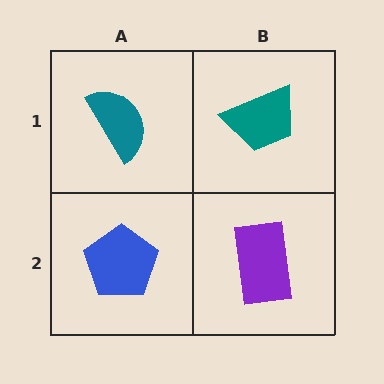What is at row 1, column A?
A teal semicircle.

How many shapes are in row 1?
2 shapes.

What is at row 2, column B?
A purple rectangle.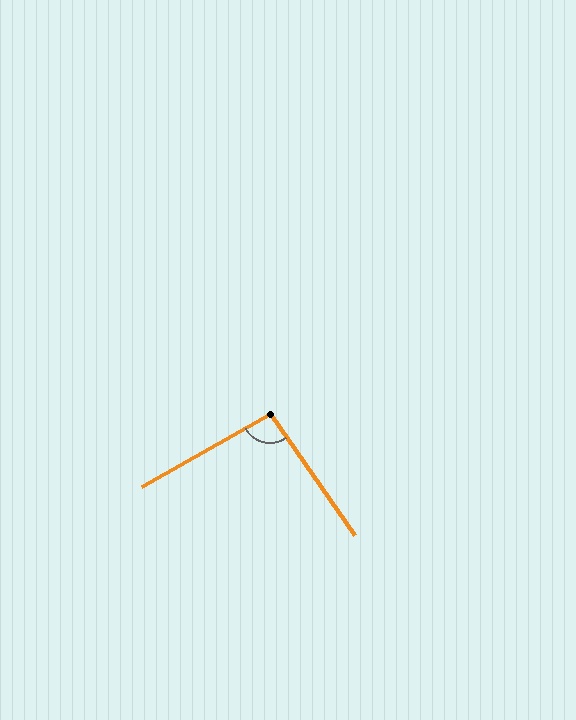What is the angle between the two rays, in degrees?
Approximately 96 degrees.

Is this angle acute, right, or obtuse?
It is obtuse.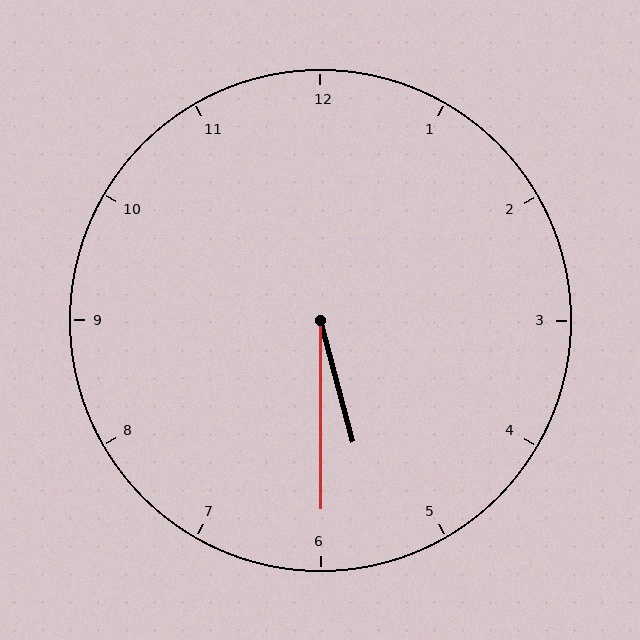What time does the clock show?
5:30.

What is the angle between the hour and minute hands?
Approximately 15 degrees.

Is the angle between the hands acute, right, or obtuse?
It is acute.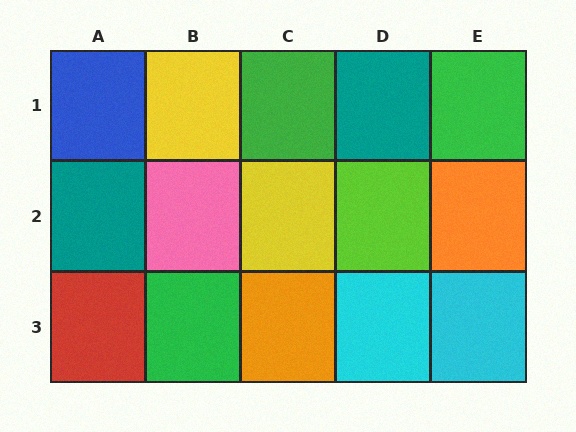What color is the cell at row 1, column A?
Blue.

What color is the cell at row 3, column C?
Orange.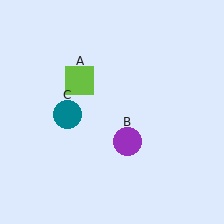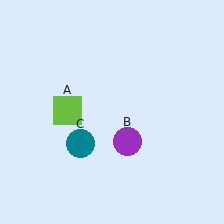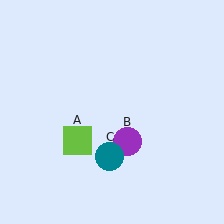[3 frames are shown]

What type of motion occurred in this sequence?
The lime square (object A), teal circle (object C) rotated counterclockwise around the center of the scene.